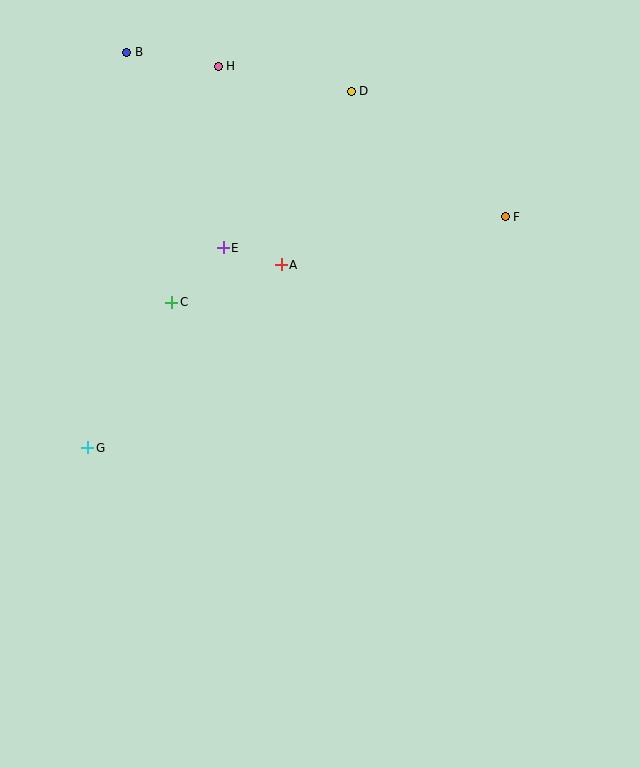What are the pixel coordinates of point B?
Point B is at (127, 52).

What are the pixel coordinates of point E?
Point E is at (223, 248).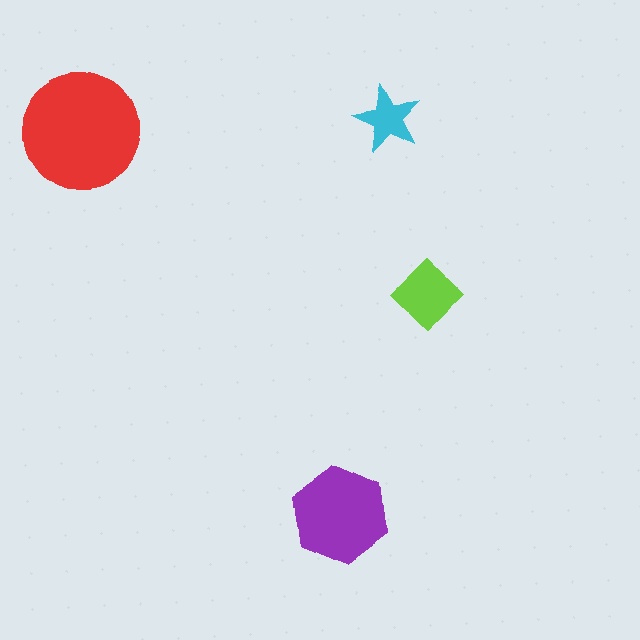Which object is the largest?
The red circle.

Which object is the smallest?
The cyan star.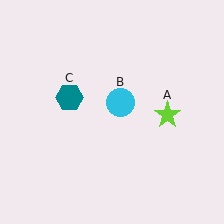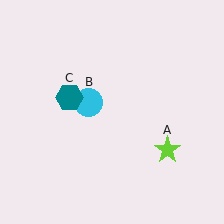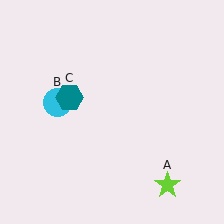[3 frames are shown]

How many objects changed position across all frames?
2 objects changed position: lime star (object A), cyan circle (object B).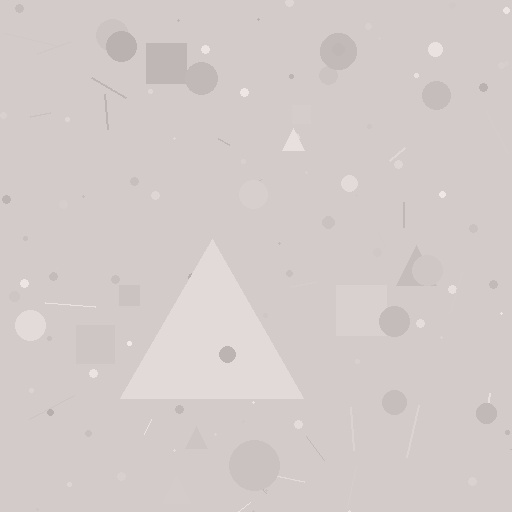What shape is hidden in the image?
A triangle is hidden in the image.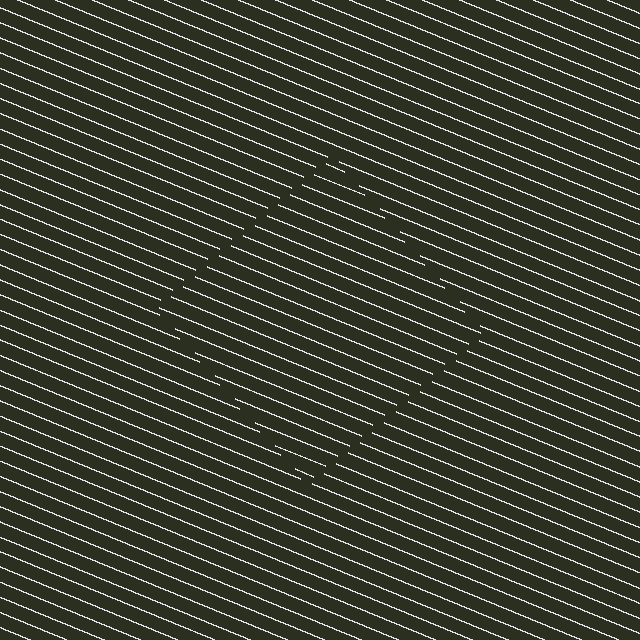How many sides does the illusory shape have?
4 sides — the line-ends trace a square.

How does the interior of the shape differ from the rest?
The interior of the shape contains the same grating, shifted by half a period — the contour is defined by the phase discontinuity where line-ends from the inner and outer gratings abut.